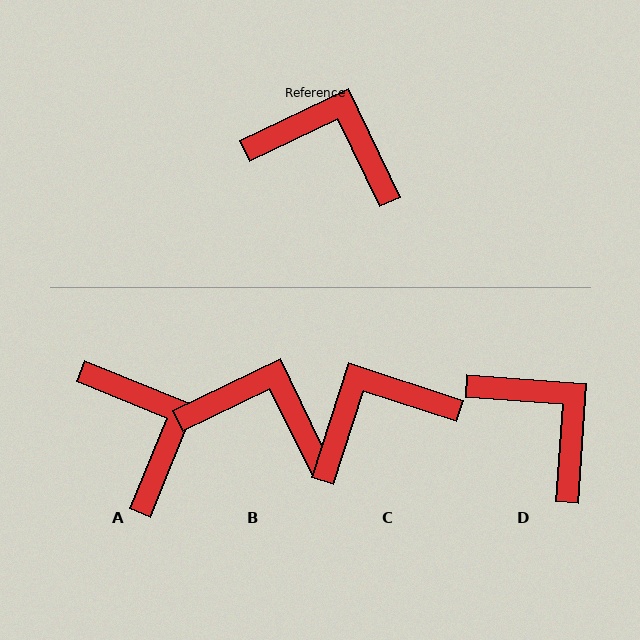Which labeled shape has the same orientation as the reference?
B.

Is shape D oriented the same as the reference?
No, it is off by about 30 degrees.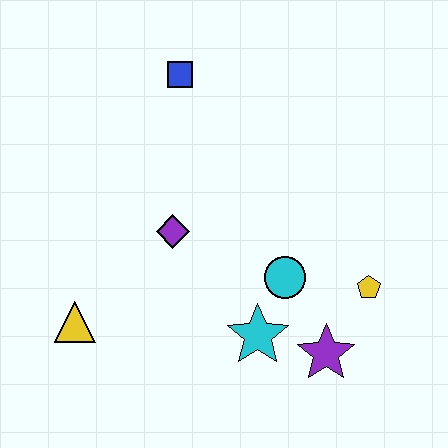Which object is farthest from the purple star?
The blue square is farthest from the purple star.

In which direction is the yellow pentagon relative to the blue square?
The yellow pentagon is below the blue square.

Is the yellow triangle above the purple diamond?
No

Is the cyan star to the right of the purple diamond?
Yes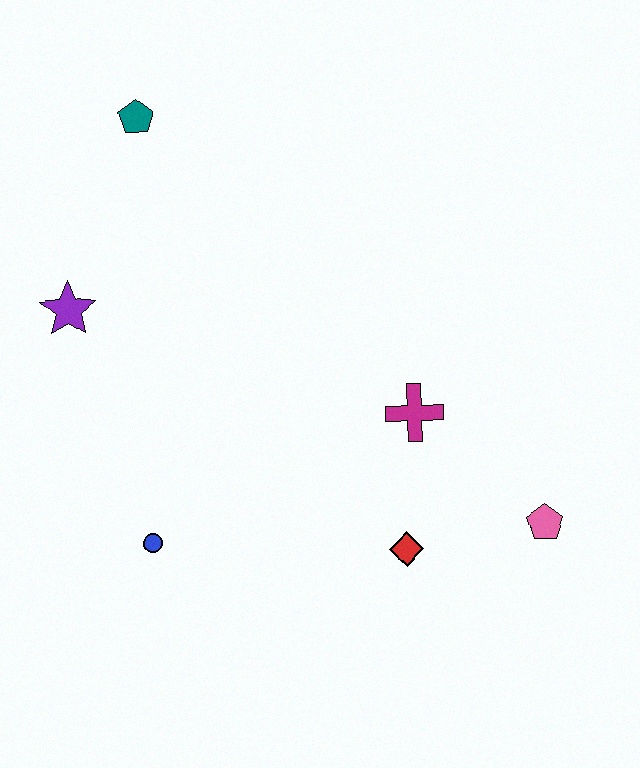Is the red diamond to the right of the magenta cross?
No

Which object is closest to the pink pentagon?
The red diamond is closest to the pink pentagon.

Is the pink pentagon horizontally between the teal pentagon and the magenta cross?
No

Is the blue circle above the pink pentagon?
No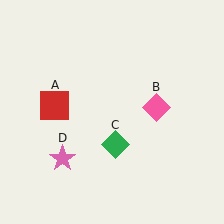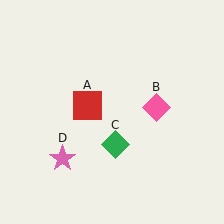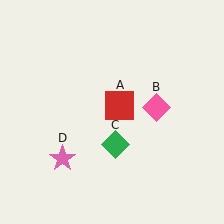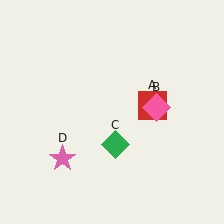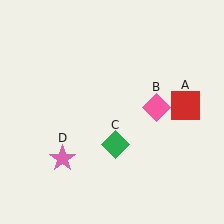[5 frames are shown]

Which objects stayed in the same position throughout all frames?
Pink diamond (object B) and green diamond (object C) and pink star (object D) remained stationary.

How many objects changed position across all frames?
1 object changed position: red square (object A).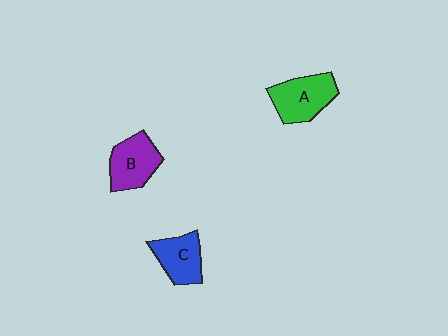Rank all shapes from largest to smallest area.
From largest to smallest: A (green), B (purple), C (blue).